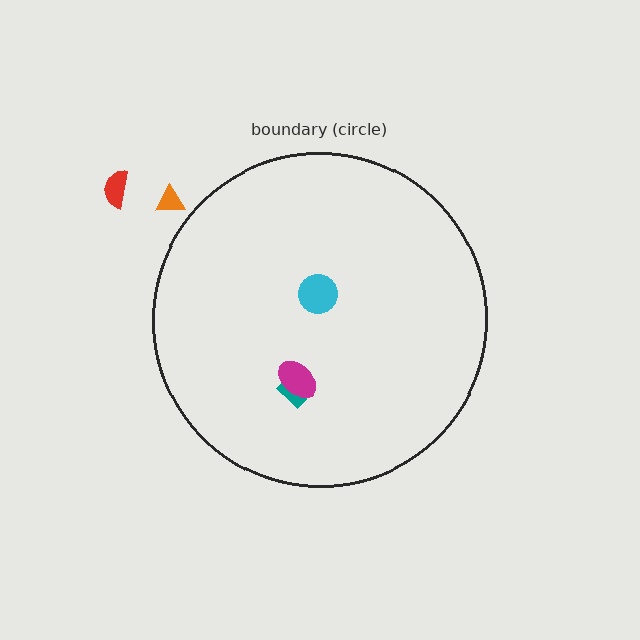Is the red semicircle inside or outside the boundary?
Outside.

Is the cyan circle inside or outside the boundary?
Inside.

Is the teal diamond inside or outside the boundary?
Inside.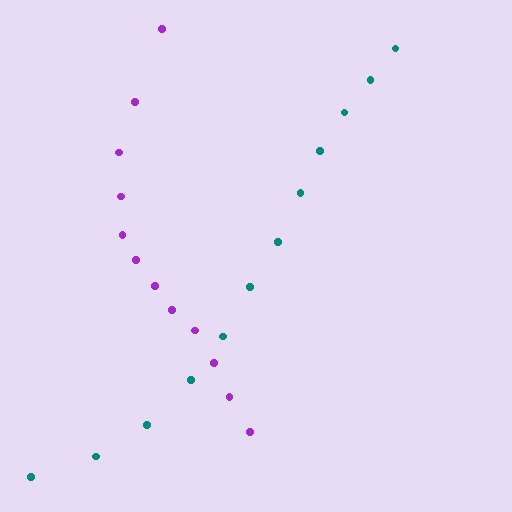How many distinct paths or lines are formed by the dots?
There are 2 distinct paths.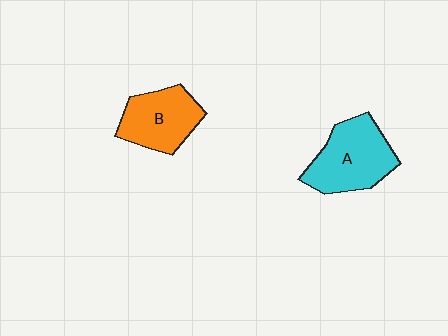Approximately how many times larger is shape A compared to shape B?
Approximately 1.2 times.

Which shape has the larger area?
Shape A (cyan).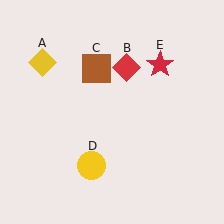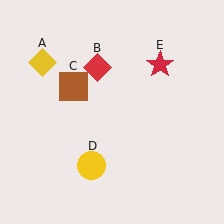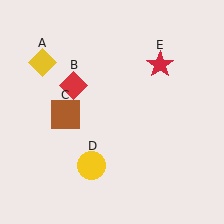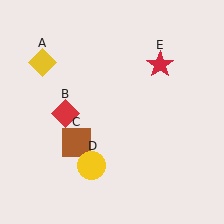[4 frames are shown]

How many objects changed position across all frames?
2 objects changed position: red diamond (object B), brown square (object C).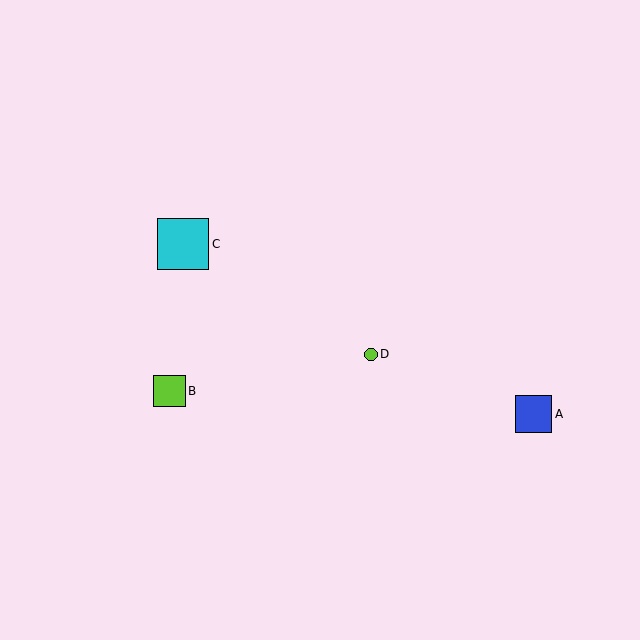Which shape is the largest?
The cyan square (labeled C) is the largest.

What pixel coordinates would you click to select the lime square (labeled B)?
Click at (169, 391) to select the lime square B.